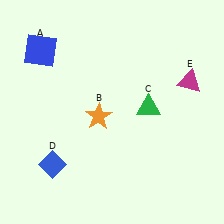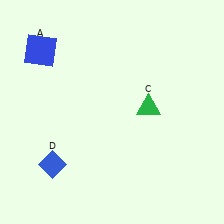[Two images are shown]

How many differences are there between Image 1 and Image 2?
There are 2 differences between the two images.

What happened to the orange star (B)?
The orange star (B) was removed in Image 2. It was in the bottom-left area of Image 1.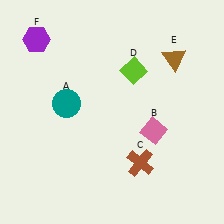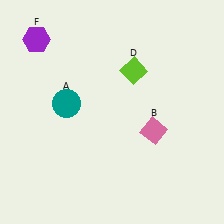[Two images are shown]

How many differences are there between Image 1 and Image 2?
There are 2 differences between the two images.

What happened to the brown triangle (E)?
The brown triangle (E) was removed in Image 2. It was in the top-right area of Image 1.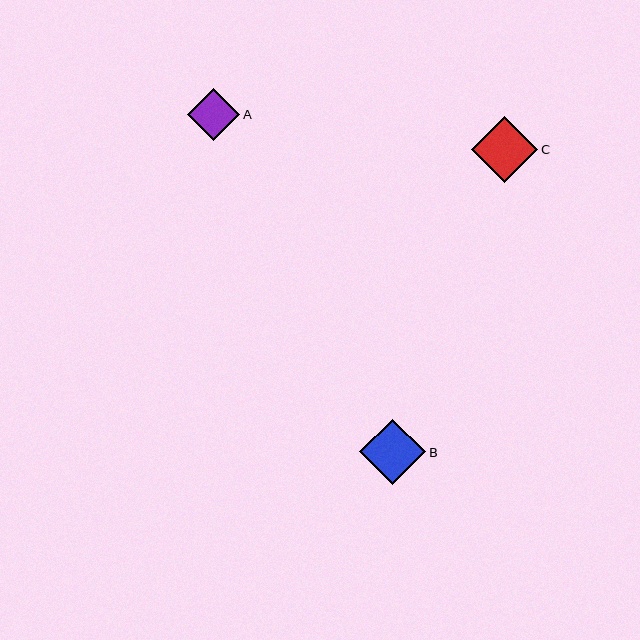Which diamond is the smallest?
Diamond A is the smallest with a size of approximately 52 pixels.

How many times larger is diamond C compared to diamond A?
Diamond C is approximately 1.3 times the size of diamond A.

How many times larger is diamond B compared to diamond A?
Diamond B is approximately 1.3 times the size of diamond A.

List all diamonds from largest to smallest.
From largest to smallest: B, C, A.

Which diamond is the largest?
Diamond B is the largest with a size of approximately 66 pixels.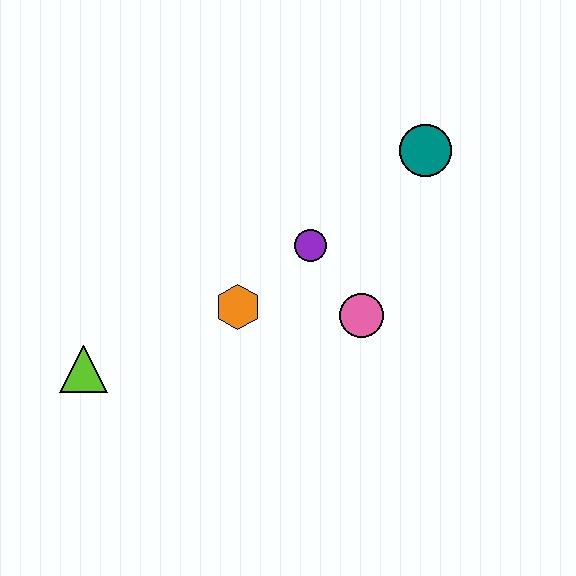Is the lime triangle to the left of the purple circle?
Yes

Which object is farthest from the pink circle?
The lime triangle is farthest from the pink circle.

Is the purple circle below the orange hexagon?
No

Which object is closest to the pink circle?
The purple circle is closest to the pink circle.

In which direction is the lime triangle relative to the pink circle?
The lime triangle is to the left of the pink circle.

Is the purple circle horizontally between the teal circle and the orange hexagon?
Yes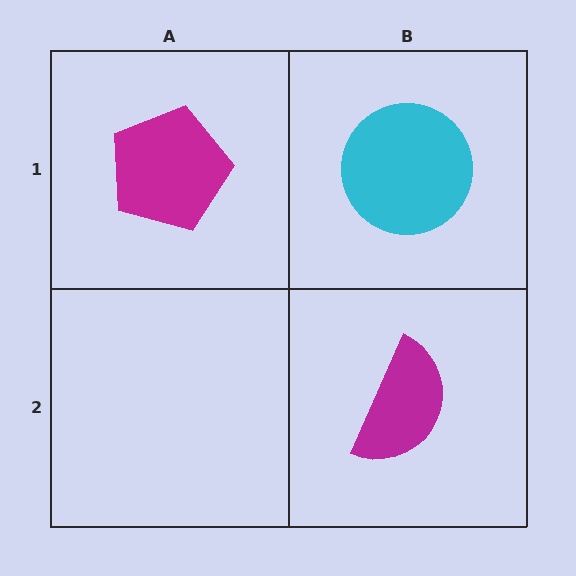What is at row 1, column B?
A cyan circle.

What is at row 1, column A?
A magenta pentagon.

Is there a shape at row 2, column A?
No, that cell is empty.